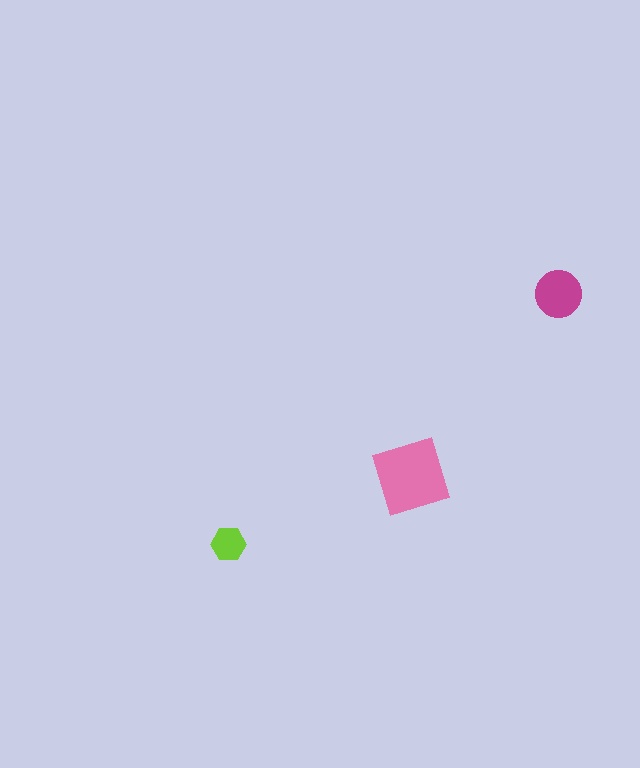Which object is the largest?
The pink diamond.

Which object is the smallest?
The lime hexagon.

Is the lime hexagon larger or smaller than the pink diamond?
Smaller.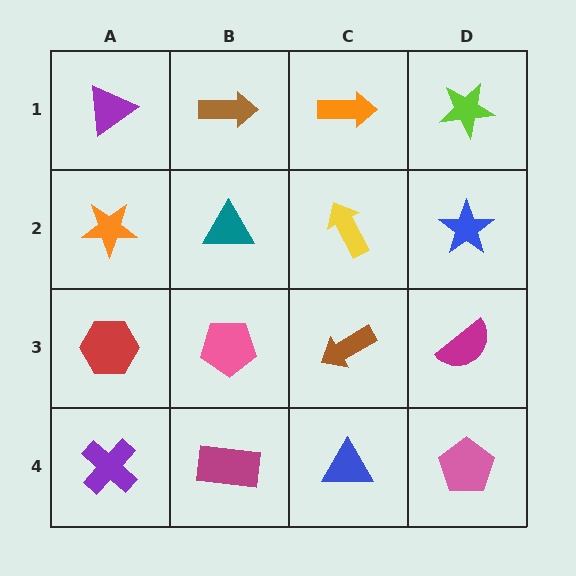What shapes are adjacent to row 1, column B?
A teal triangle (row 2, column B), a purple triangle (row 1, column A), an orange arrow (row 1, column C).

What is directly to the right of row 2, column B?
A yellow arrow.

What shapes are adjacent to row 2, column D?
A lime star (row 1, column D), a magenta semicircle (row 3, column D), a yellow arrow (row 2, column C).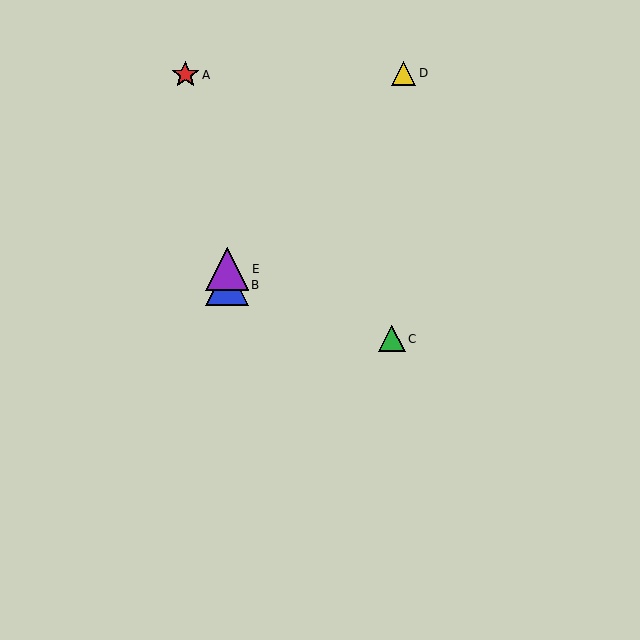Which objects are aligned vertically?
Objects B, E are aligned vertically.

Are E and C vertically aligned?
No, E is at x≈227 and C is at x≈392.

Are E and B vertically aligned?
Yes, both are at x≈227.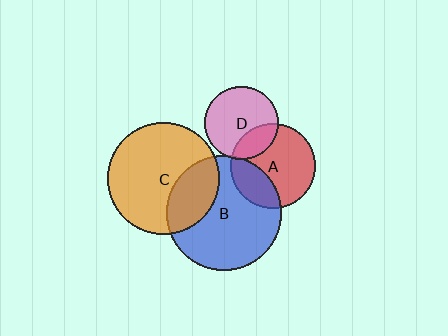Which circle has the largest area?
Circle B (blue).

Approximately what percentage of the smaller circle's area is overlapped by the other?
Approximately 30%.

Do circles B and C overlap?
Yes.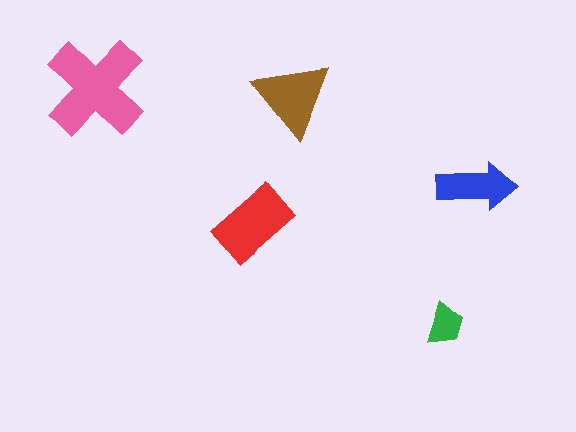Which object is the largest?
The pink cross.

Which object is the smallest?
The green trapezoid.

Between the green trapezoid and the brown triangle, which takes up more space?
The brown triangle.